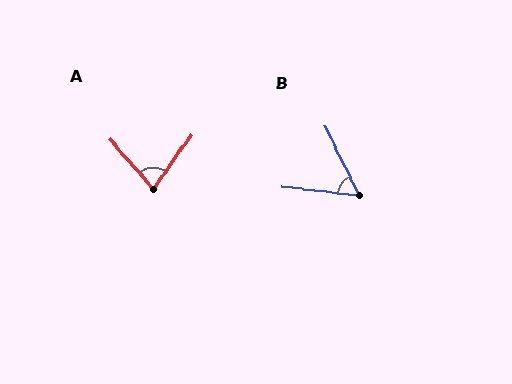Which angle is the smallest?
B, at approximately 57 degrees.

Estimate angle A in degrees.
Approximately 77 degrees.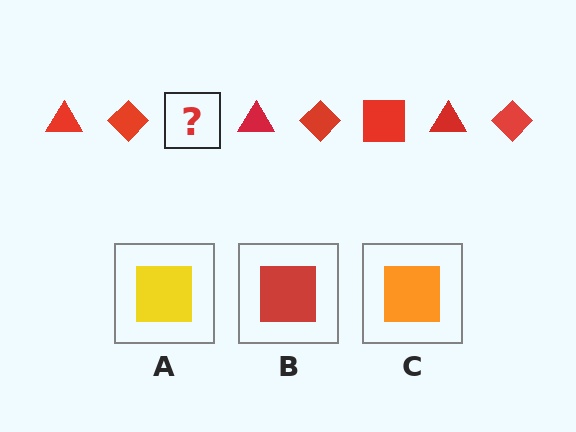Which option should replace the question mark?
Option B.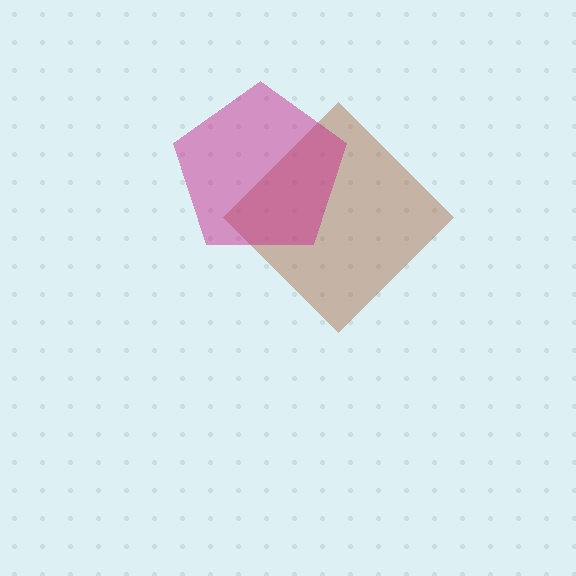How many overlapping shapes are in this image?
There are 2 overlapping shapes in the image.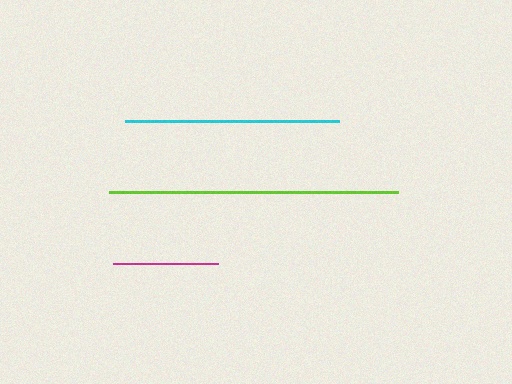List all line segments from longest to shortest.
From longest to shortest: lime, cyan, magenta.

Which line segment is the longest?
The lime line is the longest at approximately 289 pixels.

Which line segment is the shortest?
The magenta line is the shortest at approximately 105 pixels.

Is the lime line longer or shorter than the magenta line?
The lime line is longer than the magenta line.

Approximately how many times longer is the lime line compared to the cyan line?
The lime line is approximately 1.4 times the length of the cyan line.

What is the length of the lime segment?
The lime segment is approximately 289 pixels long.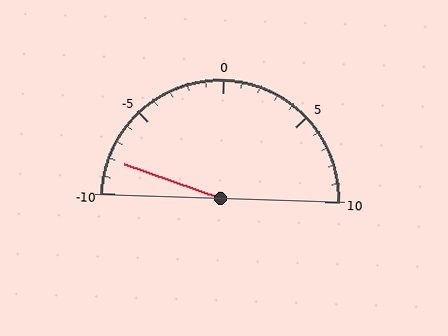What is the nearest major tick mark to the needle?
The nearest major tick mark is -10.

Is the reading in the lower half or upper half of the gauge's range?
The reading is in the lower half of the range (-10 to 10).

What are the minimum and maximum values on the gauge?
The gauge ranges from -10 to 10.